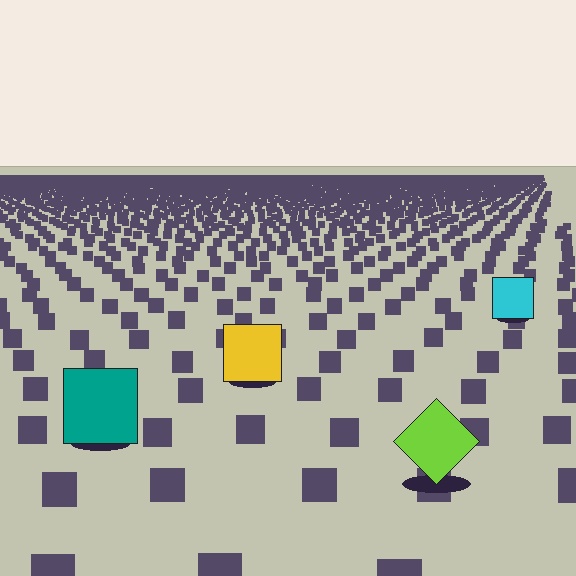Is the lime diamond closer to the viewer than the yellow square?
Yes. The lime diamond is closer — you can tell from the texture gradient: the ground texture is coarser near it.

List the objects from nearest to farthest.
From nearest to farthest: the lime diamond, the teal square, the yellow square, the cyan square.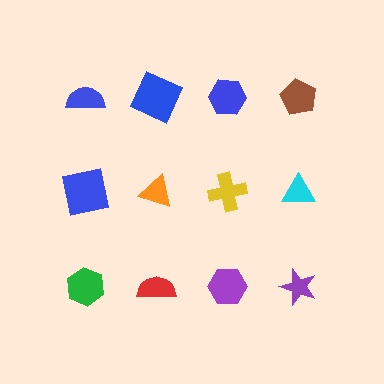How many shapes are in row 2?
4 shapes.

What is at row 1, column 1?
A blue semicircle.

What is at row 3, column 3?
A purple hexagon.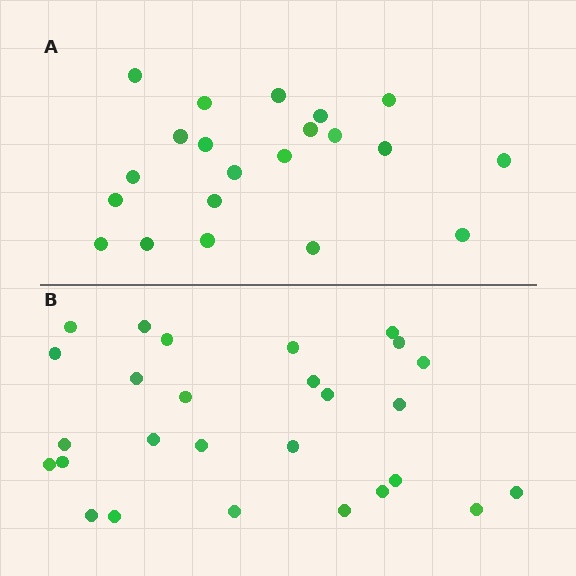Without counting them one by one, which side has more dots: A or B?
Region B (the bottom region) has more dots.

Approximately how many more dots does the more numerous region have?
Region B has about 6 more dots than region A.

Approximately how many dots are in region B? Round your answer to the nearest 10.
About 30 dots. (The exact count is 27, which rounds to 30.)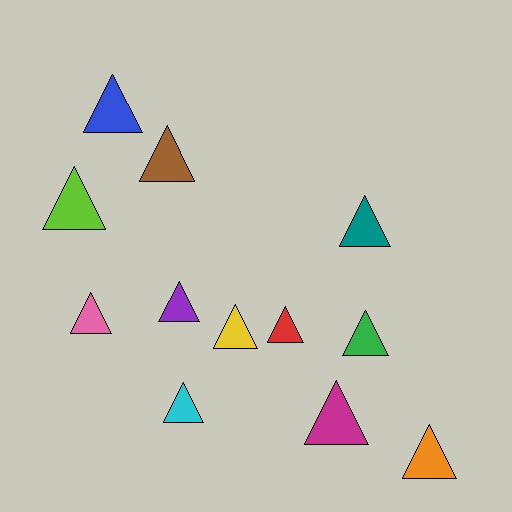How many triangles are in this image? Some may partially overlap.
There are 12 triangles.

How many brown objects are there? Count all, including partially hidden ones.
There is 1 brown object.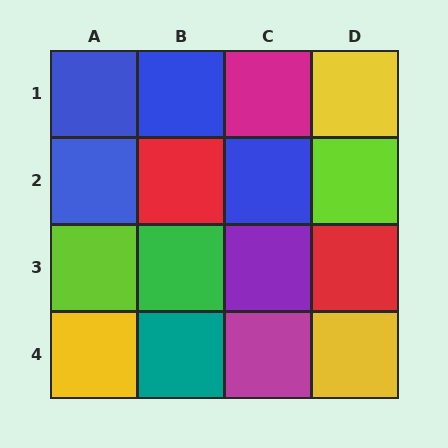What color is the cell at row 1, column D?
Yellow.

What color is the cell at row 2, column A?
Blue.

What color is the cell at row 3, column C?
Purple.